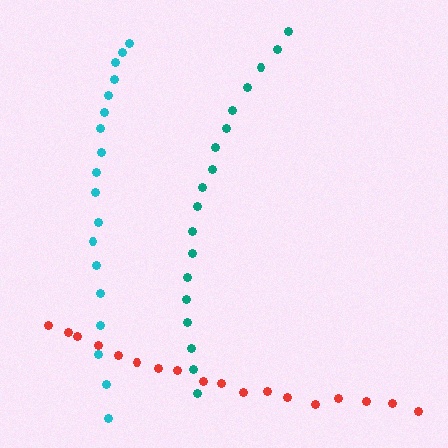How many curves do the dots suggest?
There are 3 distinct paths.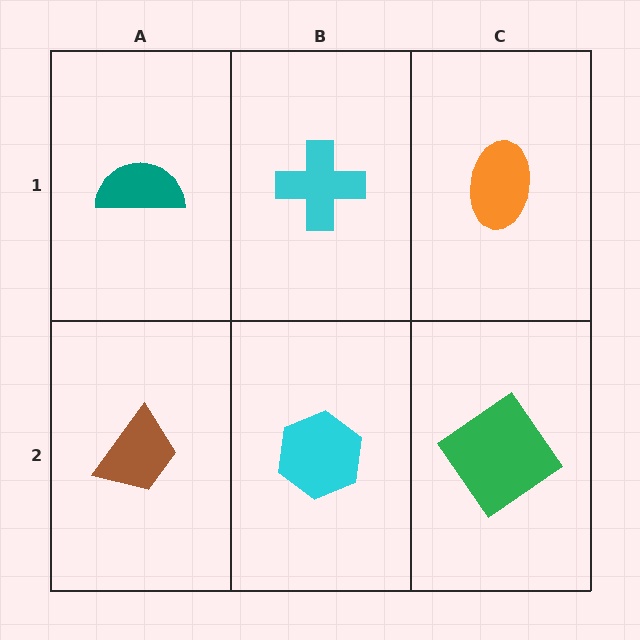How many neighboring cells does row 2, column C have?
2.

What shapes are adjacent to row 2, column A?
A teal semicircle (row 1, column A), a cyan hexagon (row 2, column B).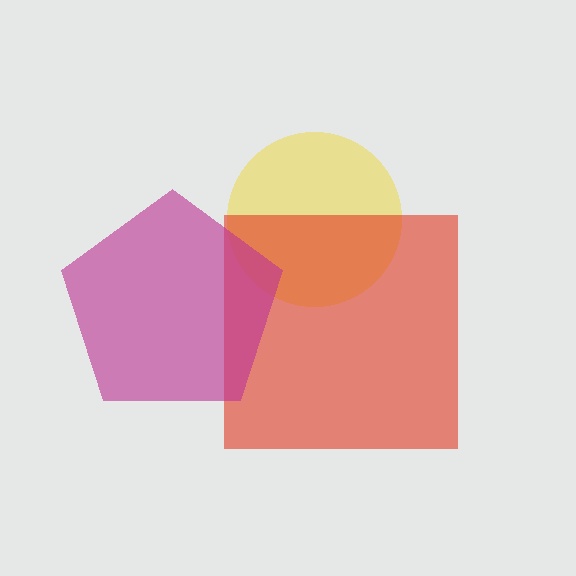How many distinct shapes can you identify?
There are 3 distinct shapes: a yellow circle, a red square, a magenta pentagon.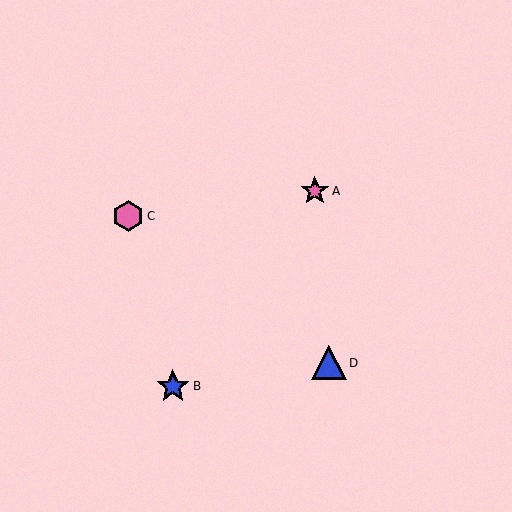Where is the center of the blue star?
The center of the blue star is at (173, 387).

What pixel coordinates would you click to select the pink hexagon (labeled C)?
Click at (128, 216) to select the pink hexagon C.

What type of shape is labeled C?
Shape C is a pink hexagon.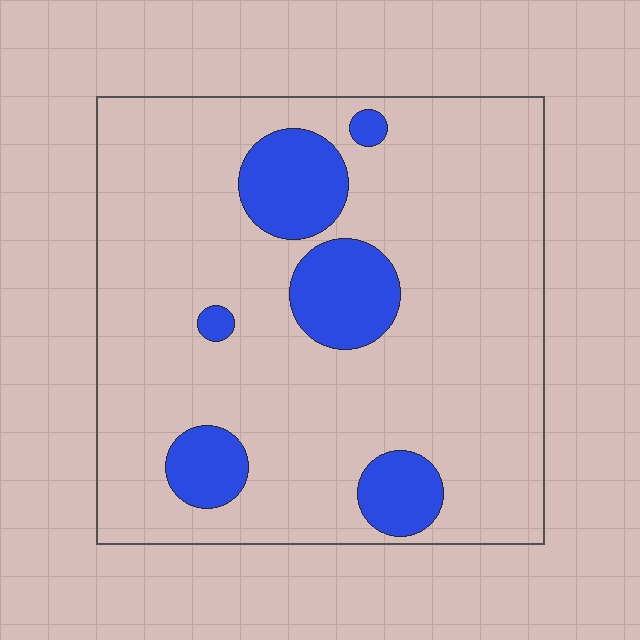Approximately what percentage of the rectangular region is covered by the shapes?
Approximately 15%.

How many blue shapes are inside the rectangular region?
6.